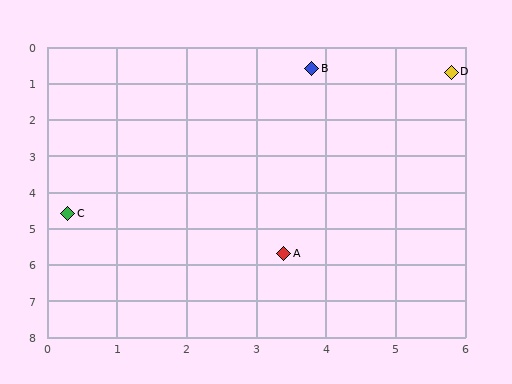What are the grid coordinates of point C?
Point C is at approximately (0.3, 4.6).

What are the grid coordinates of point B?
Point B is at approximately (3.8, 0.6).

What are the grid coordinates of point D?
Point D is at approximately (5.8, 0.7).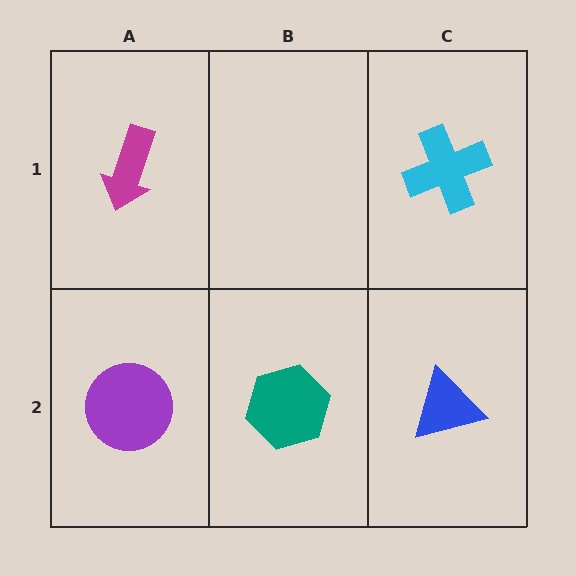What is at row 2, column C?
A blue triangle.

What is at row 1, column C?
A cyan cross.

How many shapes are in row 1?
2 shapes.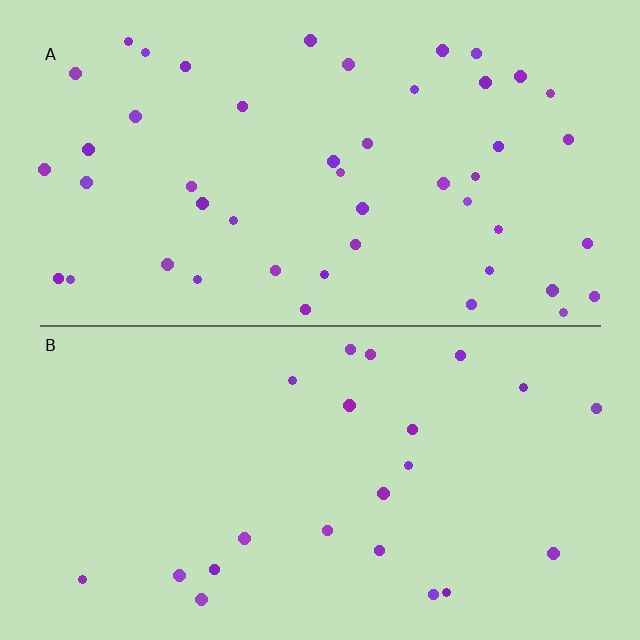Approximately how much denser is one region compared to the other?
Approximately 2.1× — region A over region B.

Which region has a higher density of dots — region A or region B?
A (the top).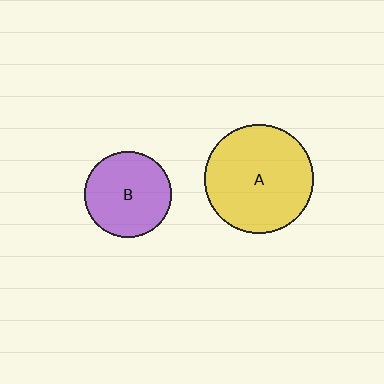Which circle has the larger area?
Circle A (yellow).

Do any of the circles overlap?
No, none of the circles overlap.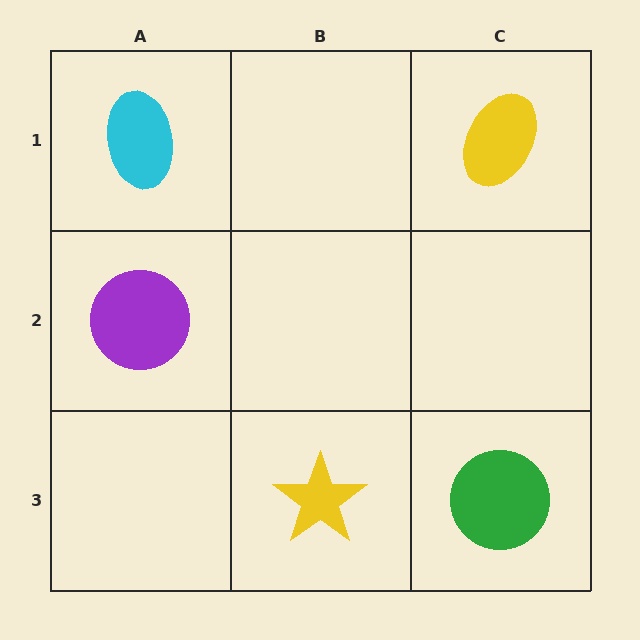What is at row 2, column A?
A purple circle.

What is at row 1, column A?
A cyan ellipse.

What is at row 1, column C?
A yellow ellipse.